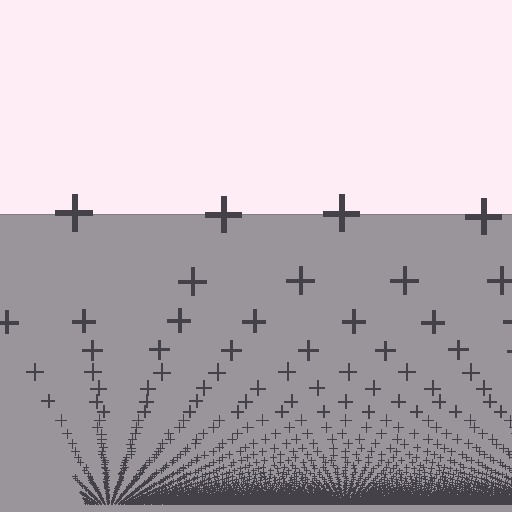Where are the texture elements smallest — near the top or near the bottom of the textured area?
Near the bottom.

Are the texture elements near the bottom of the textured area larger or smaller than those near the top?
Smaller. The gradient is inverted — elements near the bottom are smaller and denser.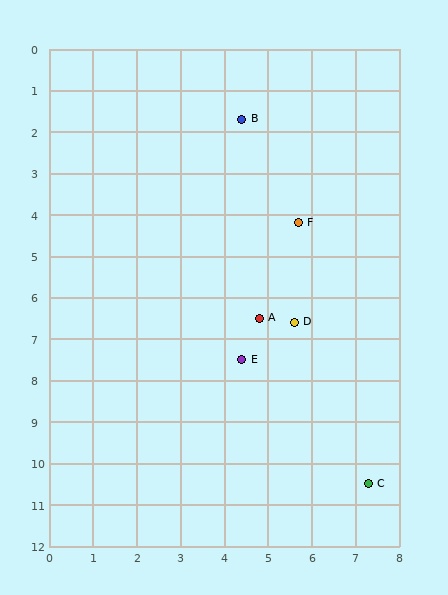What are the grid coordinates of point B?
Point B is at approximately (4.4, 1.7).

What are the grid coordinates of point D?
Point D is at approximately (5.6, 6.6).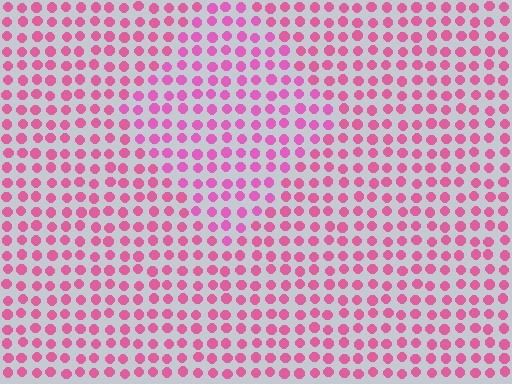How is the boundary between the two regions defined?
The boundary is defined purely by a slight shift in hue (about 15 degrees). Spacing, size, and orientation are identical on both sides.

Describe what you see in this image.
The image is filled with small pink elements in a uniform arrangement. A diamond-shaped region is visible where the elements are tinted to a slightly different hue, forming a subtle color boundary.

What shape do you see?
I see a diamond.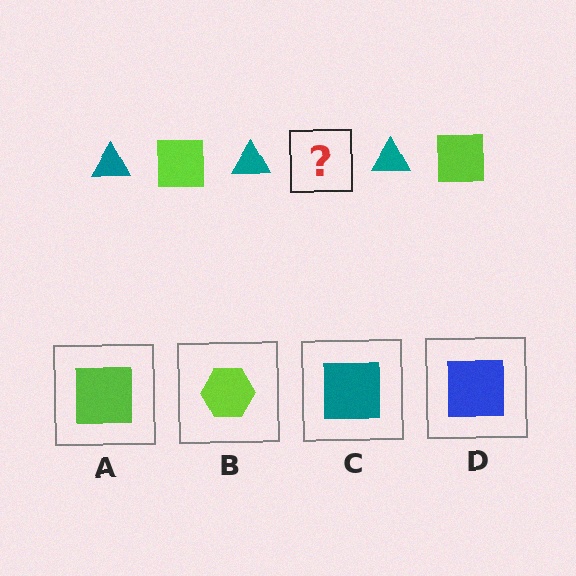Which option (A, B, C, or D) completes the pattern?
A.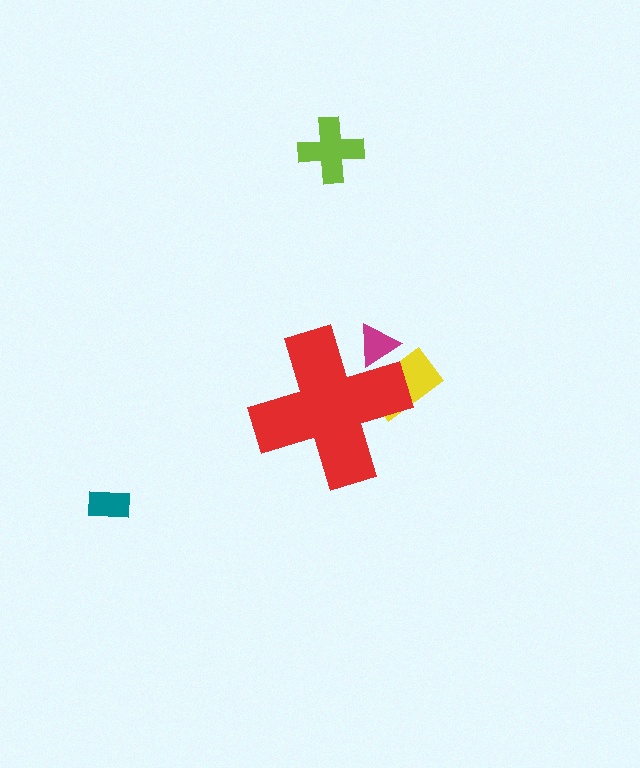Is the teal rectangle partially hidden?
No, the teal rectangle is fully visible.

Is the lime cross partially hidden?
No, the lime cross is fully visible.